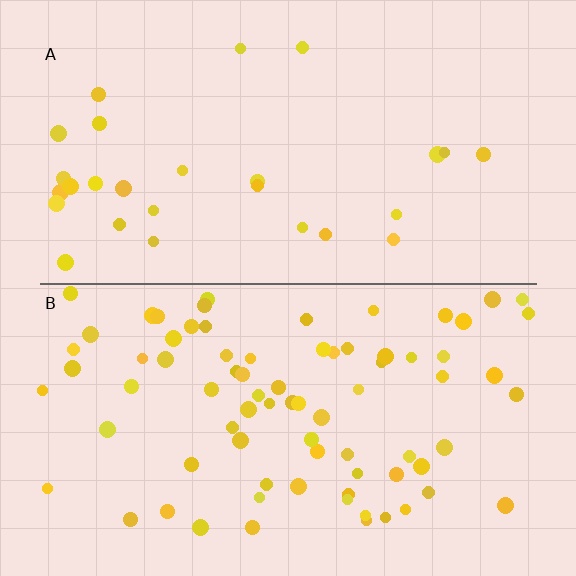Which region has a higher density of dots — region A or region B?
B (the bottom).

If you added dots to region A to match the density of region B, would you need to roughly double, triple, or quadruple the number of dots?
Approximately triple.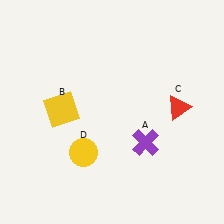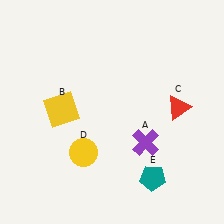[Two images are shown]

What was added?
A teal pentagon (E) was added in Image 2.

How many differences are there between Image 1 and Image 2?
There is 1 difference between the two images.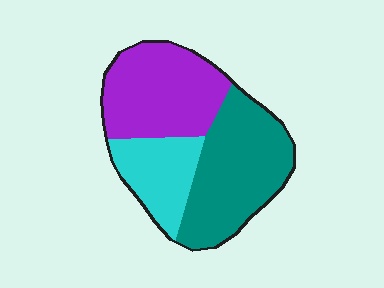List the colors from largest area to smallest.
From largest to smallest: teal, purple, cyan.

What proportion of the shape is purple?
Purple takes up about three eighths (3/8) of the shape.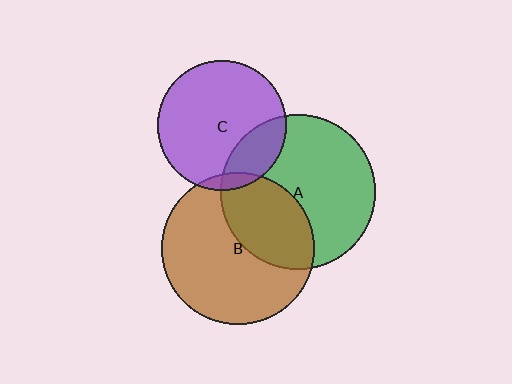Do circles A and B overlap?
Yes.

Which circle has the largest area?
Circle A (green).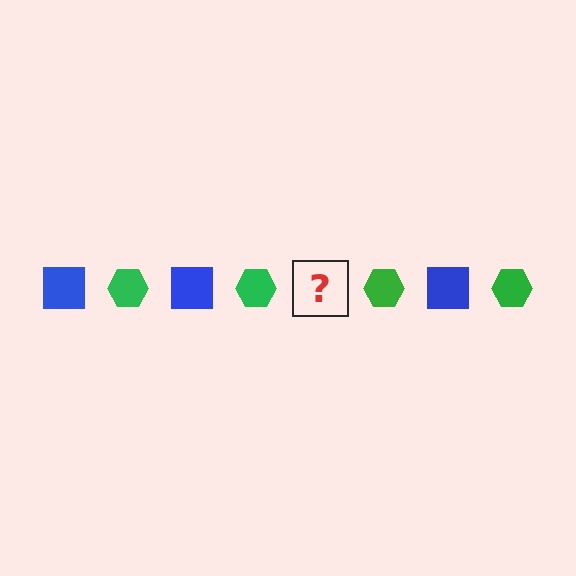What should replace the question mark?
The question mark should be replaced with a blue square.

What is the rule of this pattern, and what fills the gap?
The rule is that the pattern alternates between blue square and green hexagon. The gap should be filled with a blue square.